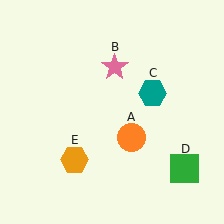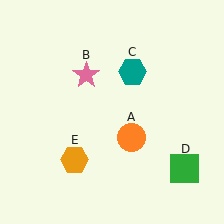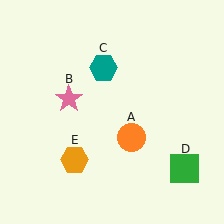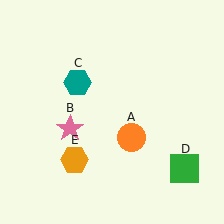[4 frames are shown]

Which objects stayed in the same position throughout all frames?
Orange circle (object A) and green square (object D) and orange hexagon (object E) remained stationary.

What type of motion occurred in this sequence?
The pink star (object B), teal hexagon (object C) rotated counterclockwise around the center of the scene.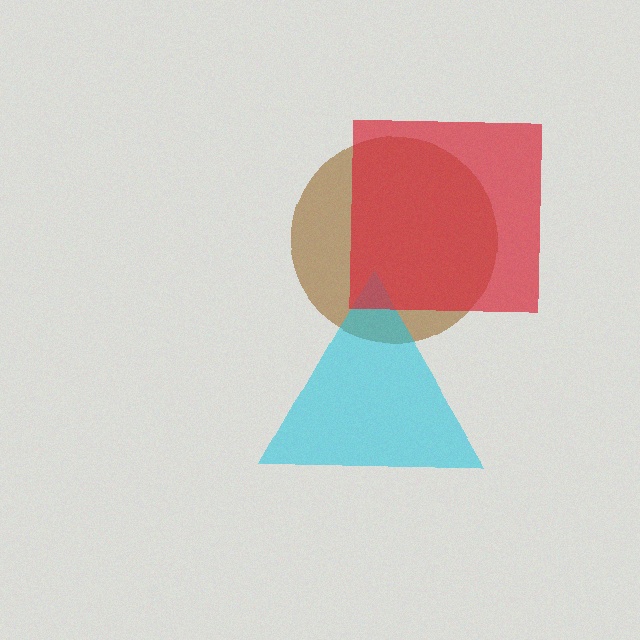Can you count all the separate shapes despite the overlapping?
Yes, there are 3 separate shapes.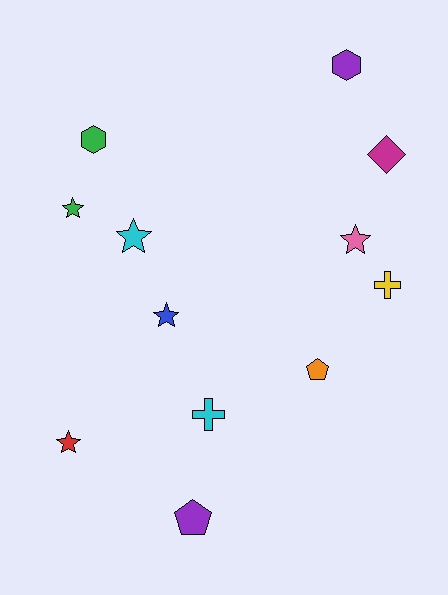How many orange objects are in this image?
There is 1 orange object.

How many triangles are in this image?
There are no triangles.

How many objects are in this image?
There are 12 objects.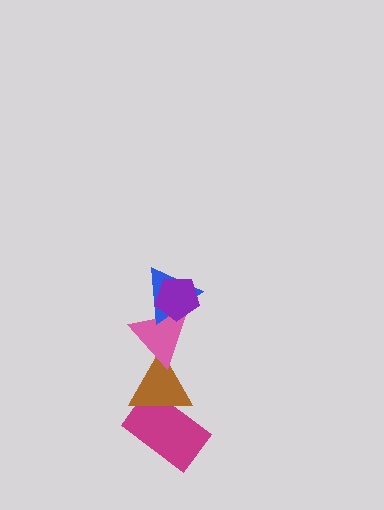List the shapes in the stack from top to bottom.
From top to bottom: the purple pentagon, the blue triangle, the pink triangle, the brown triangle, the magenta rectangle.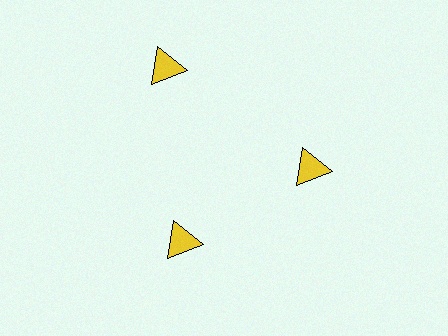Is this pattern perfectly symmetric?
No. The 3 yellow triangles are arranged in a ring, but one element near the 11 o'clock position is pushed outward from the center, breaking the 3-fold rotational symmetry.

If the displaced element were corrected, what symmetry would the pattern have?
It would have 3-fold rotational symmetry — the pattern would map onto itself every 120 degrees.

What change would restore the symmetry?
The symmetry would be restored by moving it inward, back onto the ring so that all 3 triangles sit at equal angles and equal distance from the center.